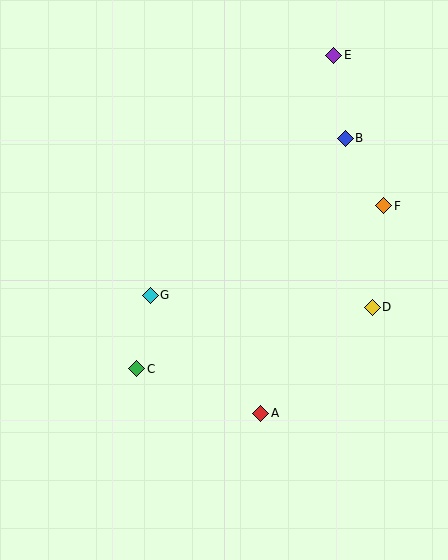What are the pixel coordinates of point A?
Point A is at (261, 413).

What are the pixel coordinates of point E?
Point E is at (334, 55).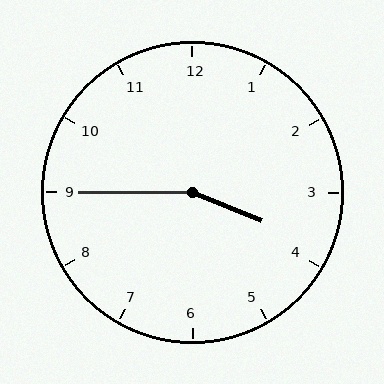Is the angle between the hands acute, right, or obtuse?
It is obtuse.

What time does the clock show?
3:45.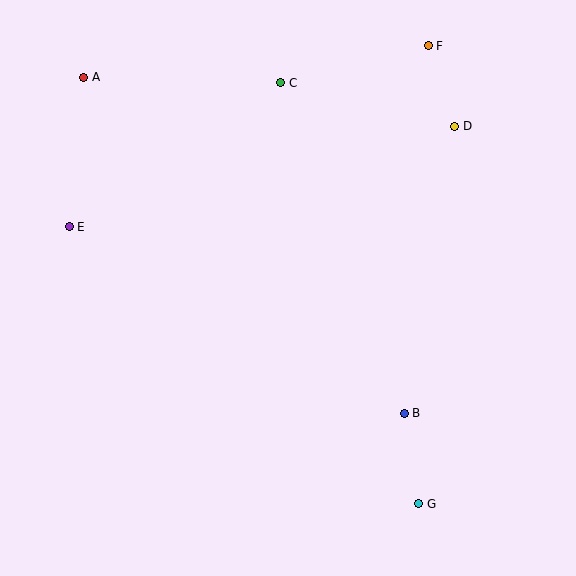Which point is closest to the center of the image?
Point B at (404, 413) is closest to the center.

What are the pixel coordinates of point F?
Point F is at (428, 46).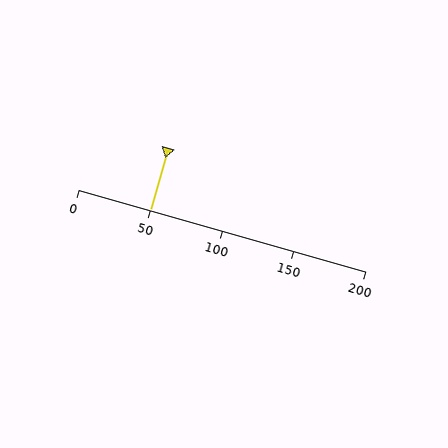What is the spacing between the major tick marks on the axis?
The major ticks are spaced 50 apart.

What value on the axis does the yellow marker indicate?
The marker indicates approximately 50.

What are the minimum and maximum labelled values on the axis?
The axis runs from 0 to 200.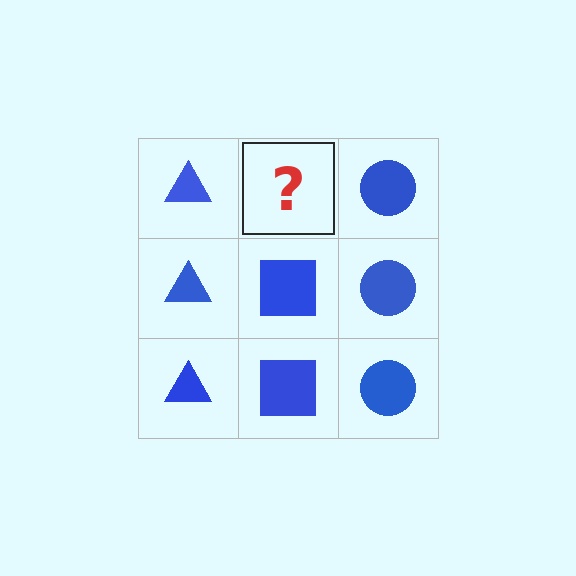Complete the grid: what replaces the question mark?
The question mark should be replaced with a blue square.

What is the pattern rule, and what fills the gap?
The rule is that each column has a consistent shape. The gap should be filled with a blue square.